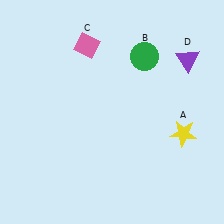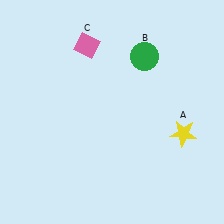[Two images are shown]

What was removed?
The purple triangle (D) was removed in Image 2.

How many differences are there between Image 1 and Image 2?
There is 1 difference between the two images.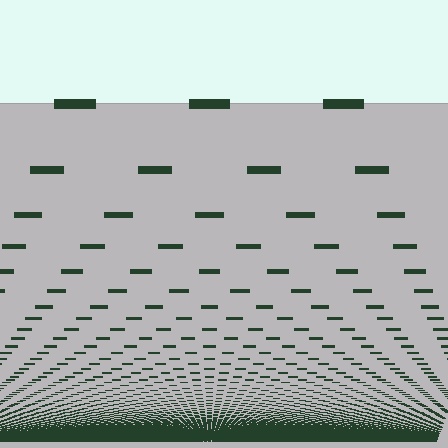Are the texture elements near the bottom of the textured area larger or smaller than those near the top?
Smaller. The gradient is inverted — elements near the bottom are smaller and denser.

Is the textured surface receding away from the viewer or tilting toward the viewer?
The surface appears to tilt toward the viewer. Texture elements get larger and sparser toward the top.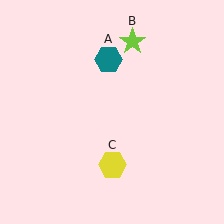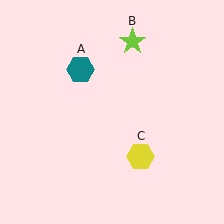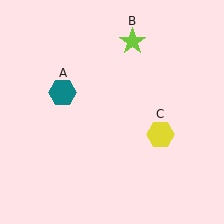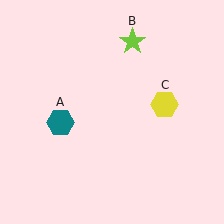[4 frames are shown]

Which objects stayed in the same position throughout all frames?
Lime star (object B) remained stationary.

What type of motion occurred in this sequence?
The teal hexagon (object A), yellow hexagon (object C) rotated counterclockwise around the center of the scene.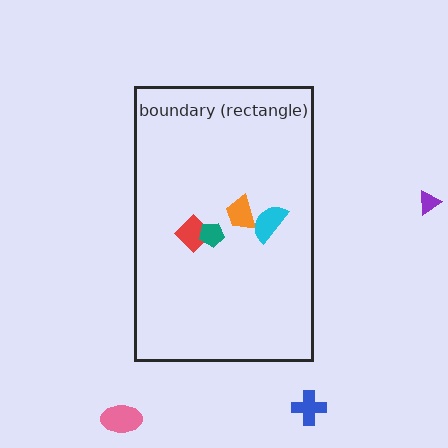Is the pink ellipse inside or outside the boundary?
Outside.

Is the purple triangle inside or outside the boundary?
Outside.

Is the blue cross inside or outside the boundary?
Outside.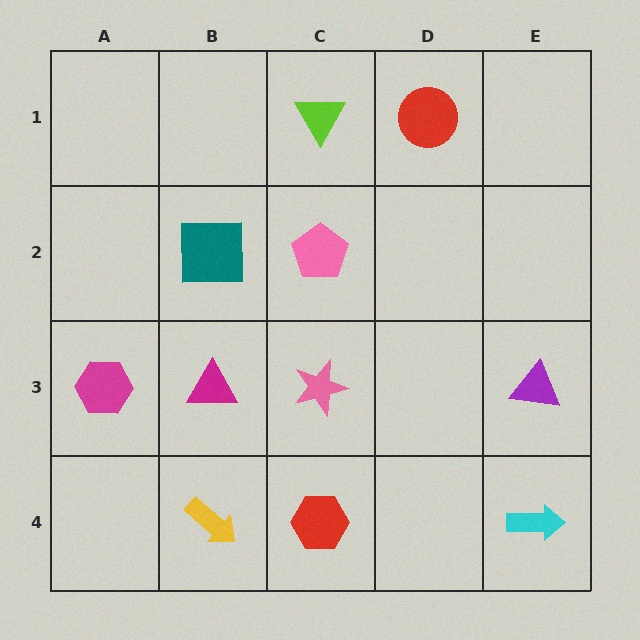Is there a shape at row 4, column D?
No, that cell is empty.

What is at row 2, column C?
A pink pentagon.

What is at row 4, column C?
A red hexagon.